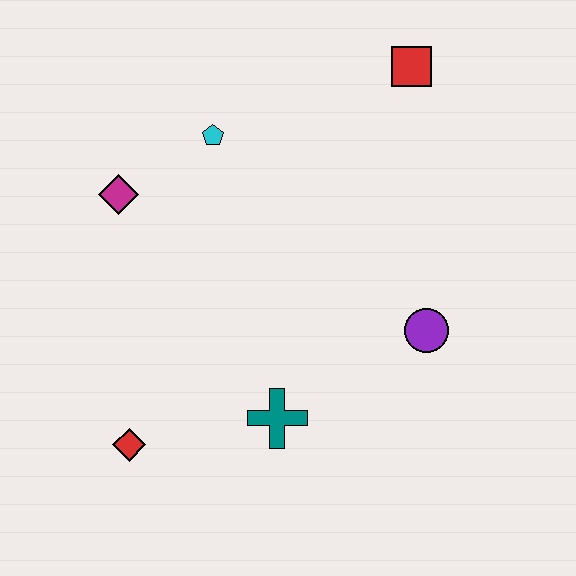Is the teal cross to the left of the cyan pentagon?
No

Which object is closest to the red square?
The cyan pentagon is closest to the red square.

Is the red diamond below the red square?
Yes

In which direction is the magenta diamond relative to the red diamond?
The magenta diamond is above the red diamond.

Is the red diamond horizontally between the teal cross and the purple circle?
No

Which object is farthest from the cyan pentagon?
The red diamond is farthest from the cyan pentagon.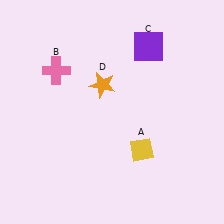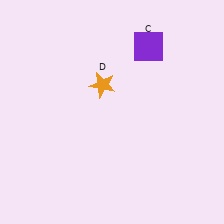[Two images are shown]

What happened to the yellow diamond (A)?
The yellow diamond (A) was removed in Image 2. It was in the bottom-right area of Image 1.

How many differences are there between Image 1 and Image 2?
There are 2 differences between the two images.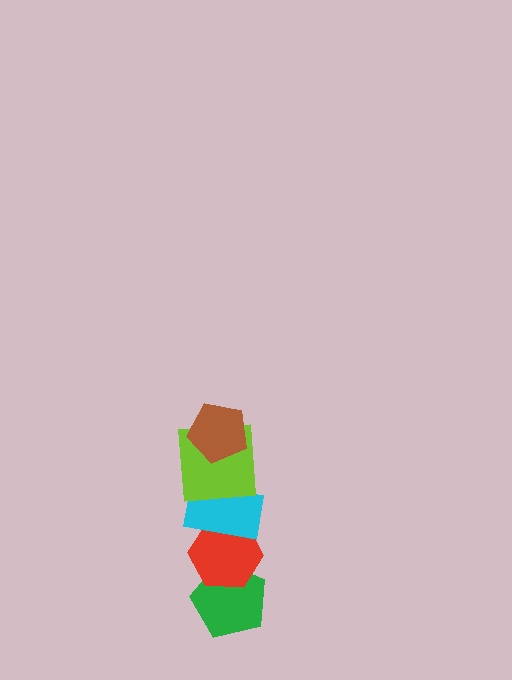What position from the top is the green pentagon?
The green pentagon is 5th from the top.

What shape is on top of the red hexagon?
The cyan rectangle is on top of the red hexagon.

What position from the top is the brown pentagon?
The brown pentagon is 1st from the top.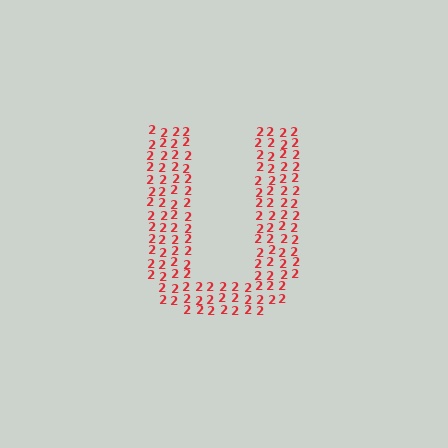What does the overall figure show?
The overall figure shows the letter U.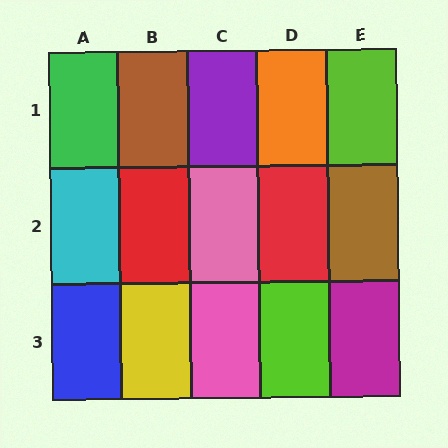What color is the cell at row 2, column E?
Brown.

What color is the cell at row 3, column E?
Magenta.